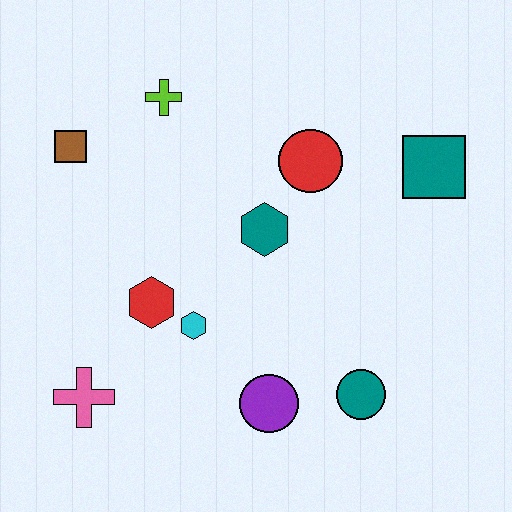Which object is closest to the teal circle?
The purple circle is closest to the teal circle.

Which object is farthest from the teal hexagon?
The pink cross is farthest from the teal hexagon.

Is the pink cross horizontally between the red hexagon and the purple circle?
No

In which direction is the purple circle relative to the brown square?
The purple circle is below the brown square.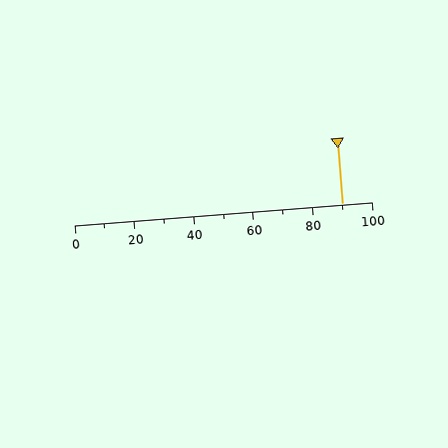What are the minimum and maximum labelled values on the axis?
The axis runs from 0 to 100.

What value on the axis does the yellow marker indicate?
The marker indicates approximately 90.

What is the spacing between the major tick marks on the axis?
The major ticks are spaced 20 apart.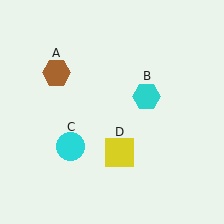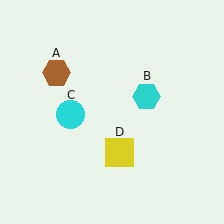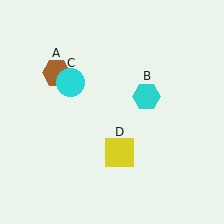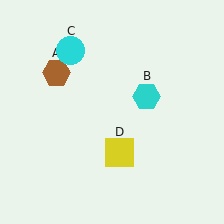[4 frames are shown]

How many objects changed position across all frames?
1 object changed position: cyan circle (object C).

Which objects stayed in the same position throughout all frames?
Brown hexagon (object A) and cyan hexagon (object B) and yellow square (object D) remained stationary.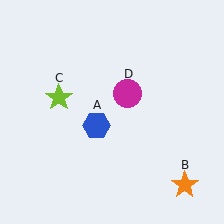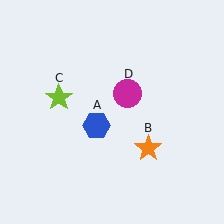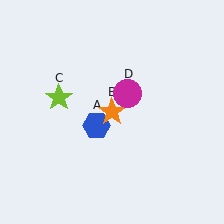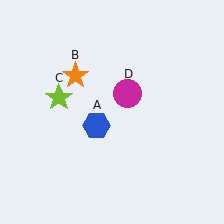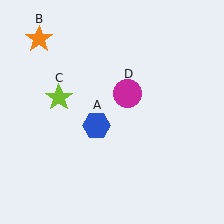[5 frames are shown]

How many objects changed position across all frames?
1 object changed position: orange star (object B).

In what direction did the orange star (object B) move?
The orange star (object B) moved up and to the left.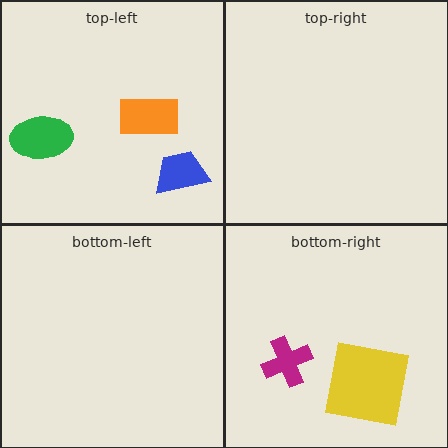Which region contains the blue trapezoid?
The top-left region.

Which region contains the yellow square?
The bottom-right region.